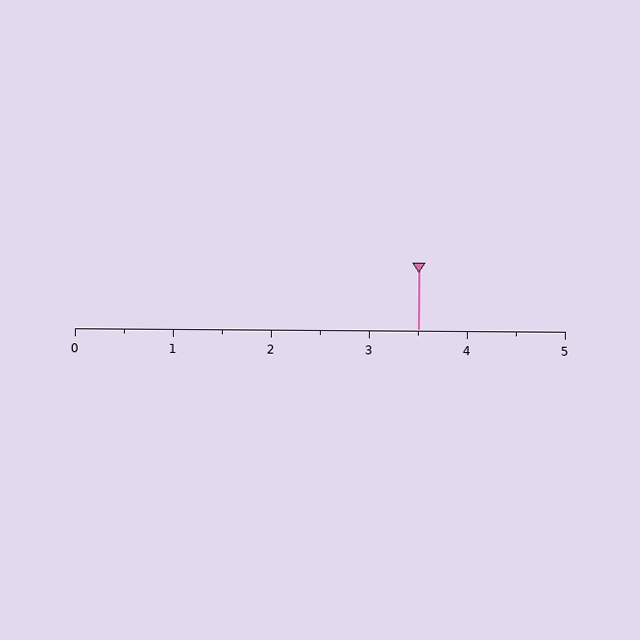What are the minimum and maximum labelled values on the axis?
The axis runs from 0 to 5.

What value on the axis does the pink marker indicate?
The marker indicates approximately 3.5.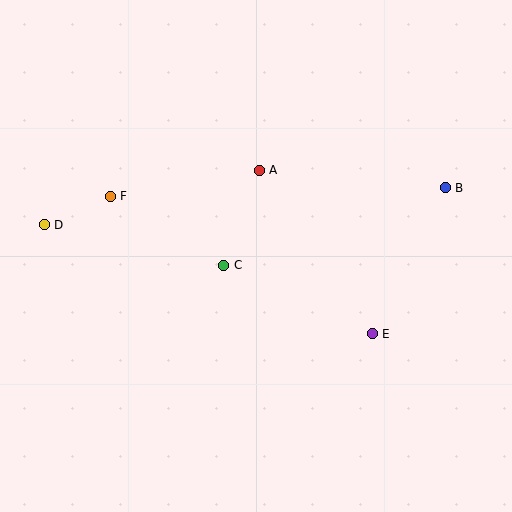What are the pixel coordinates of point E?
Point E is at (372, 334).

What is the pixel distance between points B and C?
The distance between B and C is 235 pixels.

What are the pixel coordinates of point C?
Point C is at (224, 265).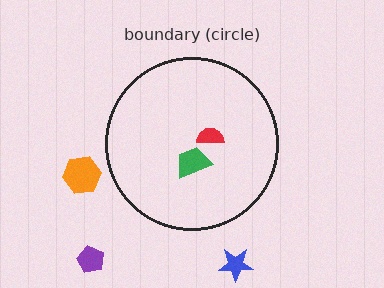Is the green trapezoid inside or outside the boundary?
Inside.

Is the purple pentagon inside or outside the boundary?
Outside.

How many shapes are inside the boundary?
2 inside, 3 outside.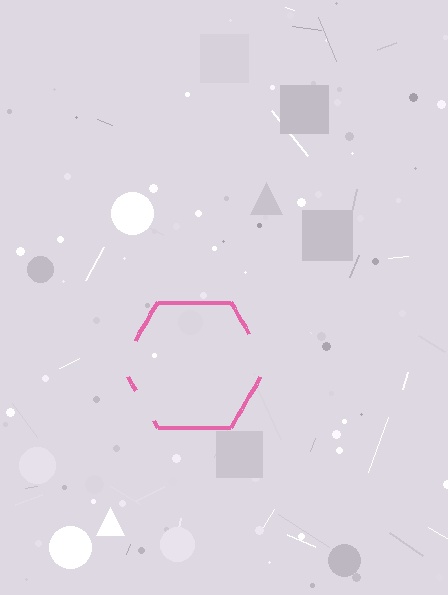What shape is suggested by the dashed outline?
The dashed outline suggests a hexagon.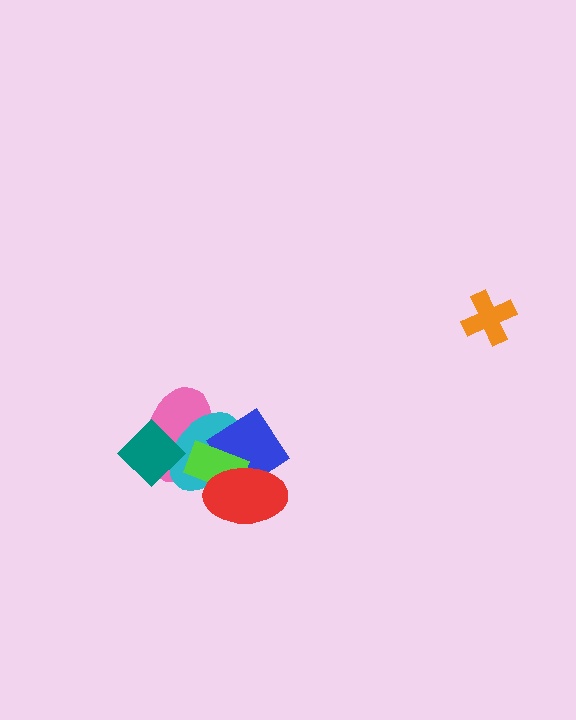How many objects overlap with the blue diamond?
4 objects overlap with the blue diamond.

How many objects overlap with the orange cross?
0 objects overlap with the orange cross.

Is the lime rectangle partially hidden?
Yes, it is partially covered by another shape.